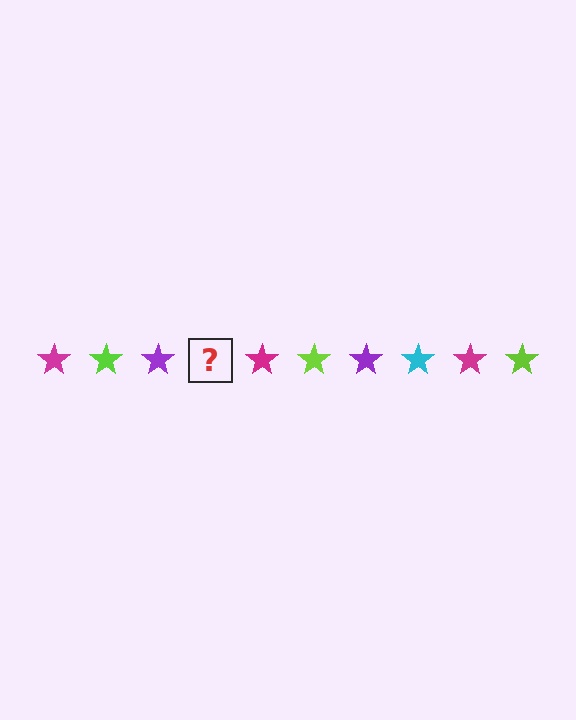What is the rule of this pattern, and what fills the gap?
The rule is that the pattern cycles through magenta, lime, purple, cyan stars. The gap should be filled with a cyan star.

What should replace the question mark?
The question mark should be replaced with a cyan star.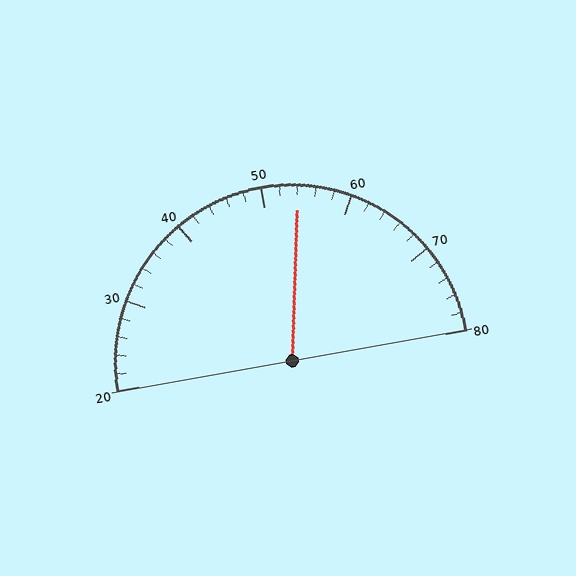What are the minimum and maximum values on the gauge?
The gauge ranges from 20 to 80.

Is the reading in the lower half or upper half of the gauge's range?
The reading is in the upper half of the range (20 to 80).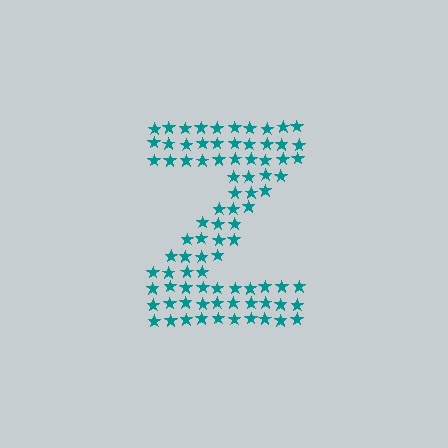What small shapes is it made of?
It is made of small stars.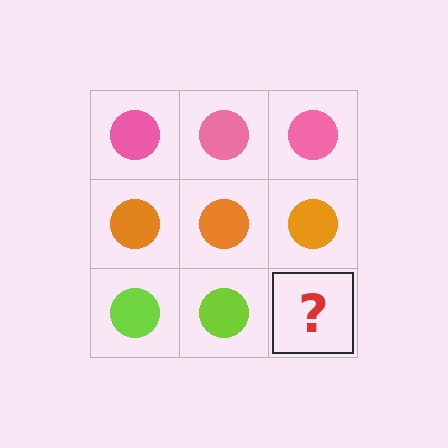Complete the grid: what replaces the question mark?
The question mark should be replaced with a lime circle.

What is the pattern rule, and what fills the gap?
The rule is that each row has a consistent color. The gap should be filled with a lime circle.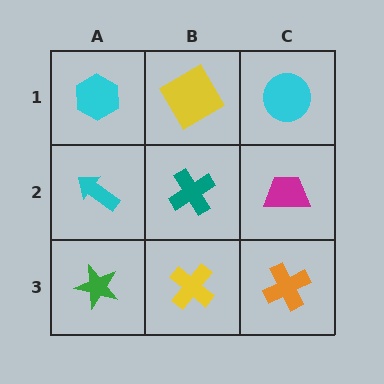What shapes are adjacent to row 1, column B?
A teal cross (row 2, column B), a cyan hexagon (row 1, column A), a cyan circle (row 1, column C).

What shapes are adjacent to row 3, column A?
A cyan arrow (row 2, column A), a yellow cross (row 3, column B).